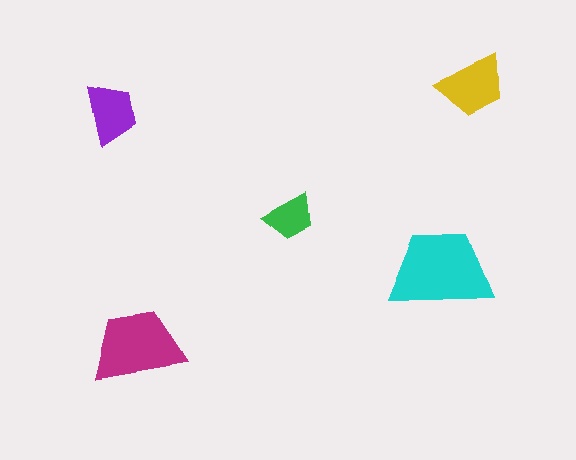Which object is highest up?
The yellow trapezoid is topmost.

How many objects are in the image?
There are 5 objects in the image.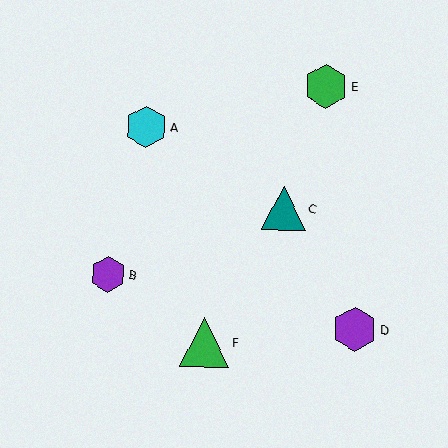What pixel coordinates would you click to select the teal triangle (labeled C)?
Click at (284, 208) to select the teal triangle C.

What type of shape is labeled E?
Shape E is a green hexagon.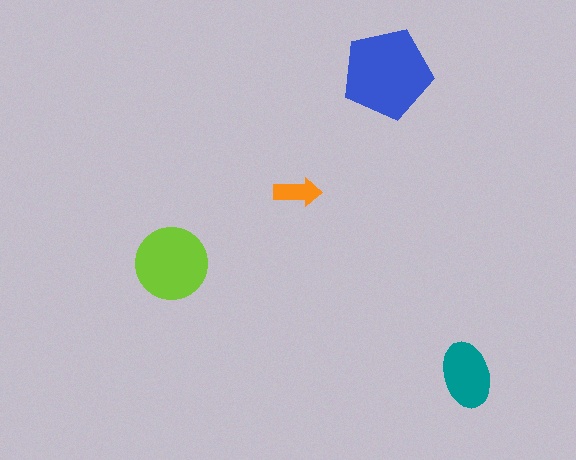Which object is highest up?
The blue pentagon is topmost.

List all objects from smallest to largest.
The orange arrow, the teal ellipse, the lime circle, the blue pentagon.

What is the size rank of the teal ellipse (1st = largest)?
3rd.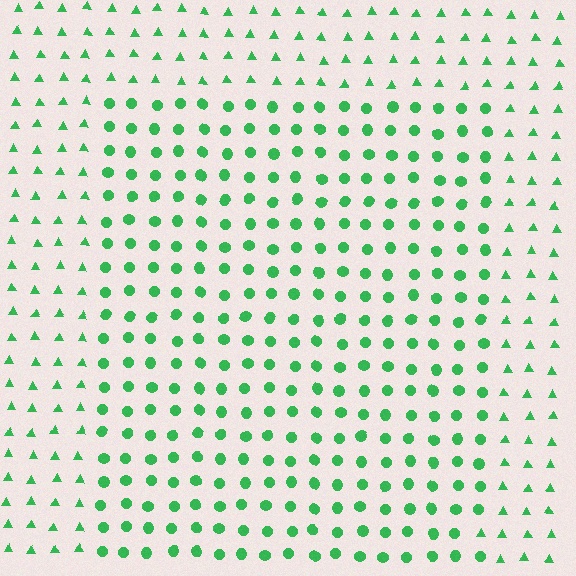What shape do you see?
I see a rectangle.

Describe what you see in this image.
The image is filled with small green elements arranged in a uniform grid. A rectangle-shaped region contains circles, while the surrounding area contains triangles. The boundary is defined purely by the change in element shape.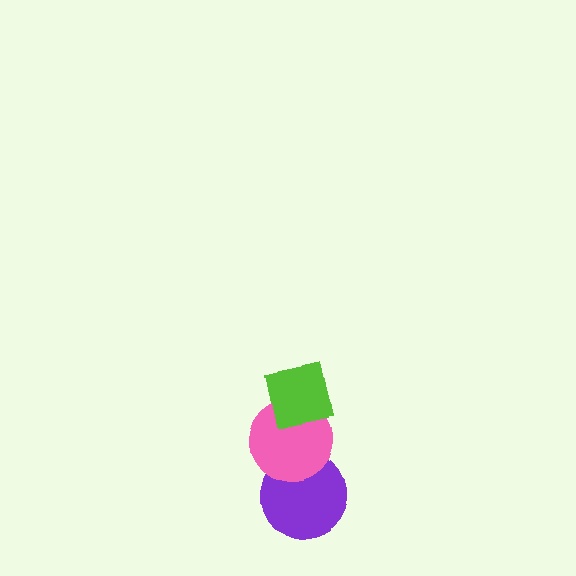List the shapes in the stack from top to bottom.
From top to bottom: the lime square, the pink circle, the purple circle.